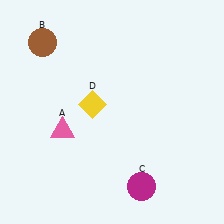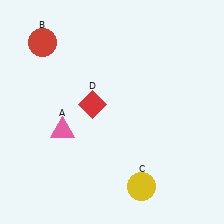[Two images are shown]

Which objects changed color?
B changed from brown to red. C changed from magenta to yellow. D changed from yellow to red.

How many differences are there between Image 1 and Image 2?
There are 3 differences between the two images.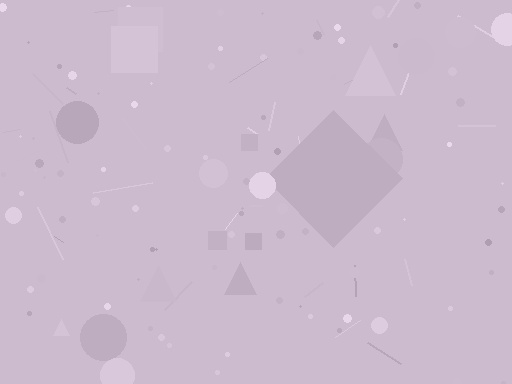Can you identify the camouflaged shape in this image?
The camouflaged shape is a diamond.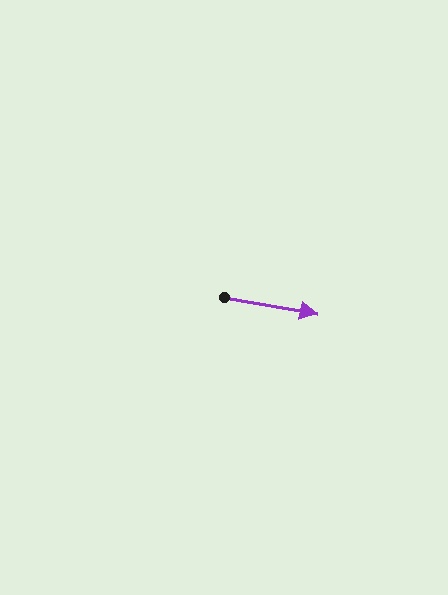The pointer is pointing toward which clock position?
Roughly 3 o'clock.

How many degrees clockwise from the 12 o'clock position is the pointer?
Approximately 100 degrees.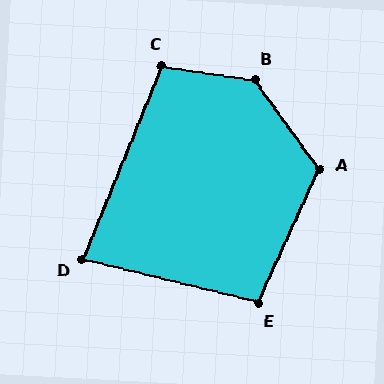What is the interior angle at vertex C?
Approximately 104 degrees (obtuse).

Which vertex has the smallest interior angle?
D, at approximately 81 degrees.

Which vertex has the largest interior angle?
B, at approximately 133 degrees.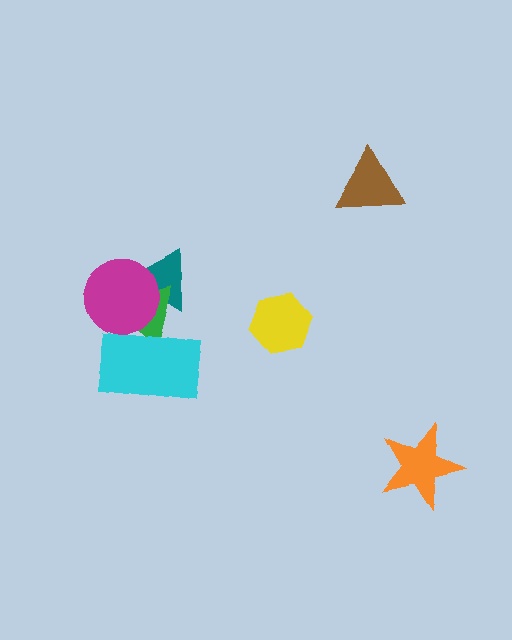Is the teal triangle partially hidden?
Yes, it is partially covered by another shape.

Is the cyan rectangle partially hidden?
Yes, it is partially covered by another shape.